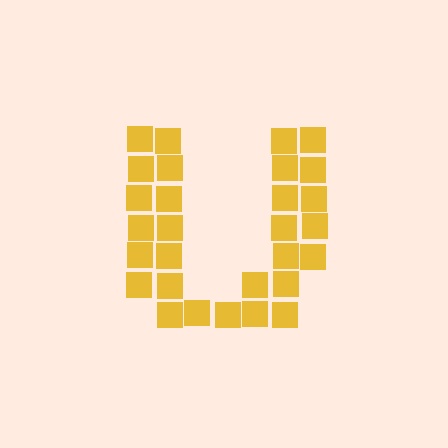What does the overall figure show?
The overall figure shows the letter U.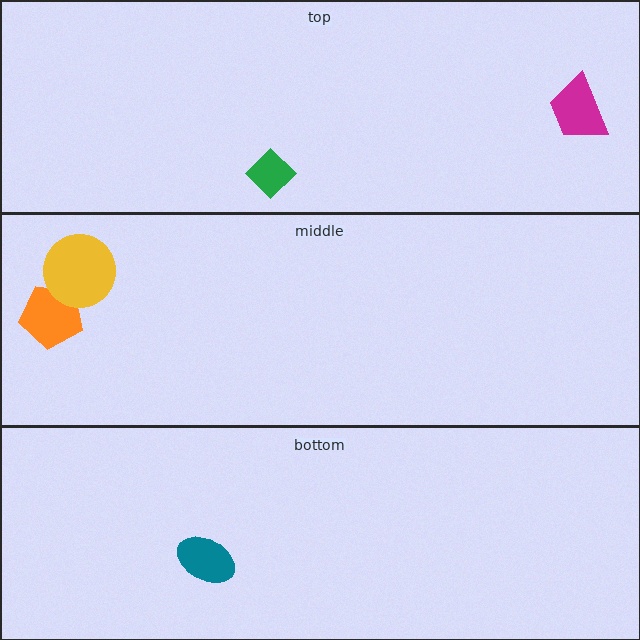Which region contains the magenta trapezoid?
The top region.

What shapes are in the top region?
The magenta trapezoid, the green diamond.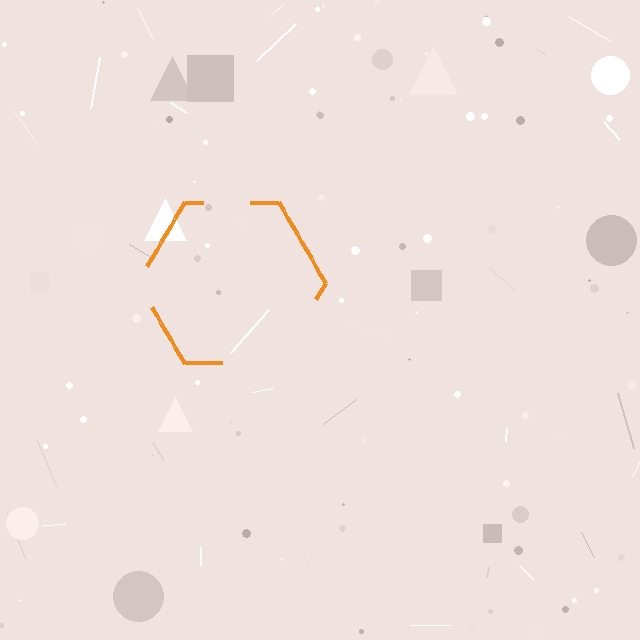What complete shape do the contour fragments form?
The contour fragments form a hexagon.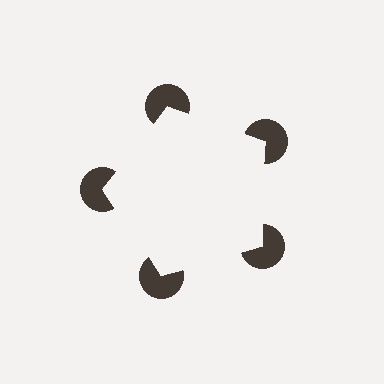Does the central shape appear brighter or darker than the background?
It typically appears slightly brighter than the background, even though no actual brightness change is drawn.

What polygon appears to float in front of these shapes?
An illusory pentagon — its edges are inferred from the aligned wedge cuts in the pac-man discs, not physically drawn.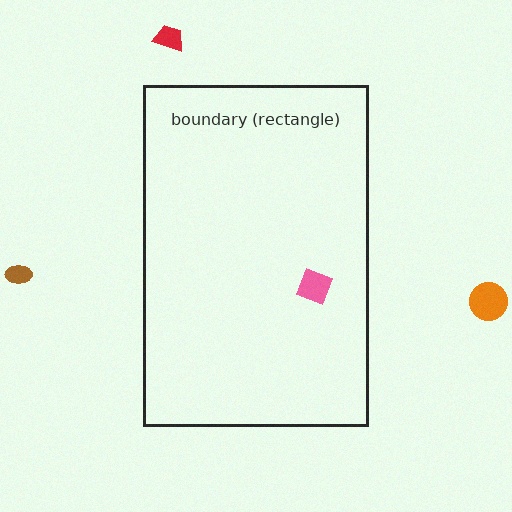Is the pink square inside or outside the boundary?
Inside.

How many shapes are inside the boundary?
1 inside, 3 outside.